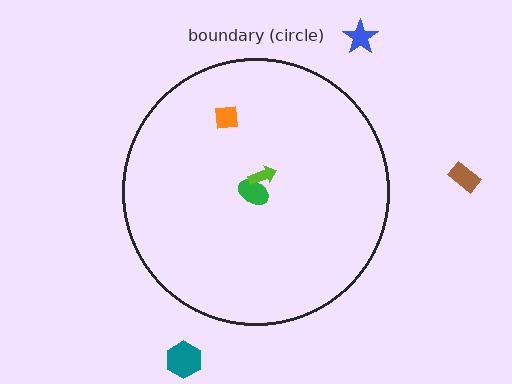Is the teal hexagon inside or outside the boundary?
Outside.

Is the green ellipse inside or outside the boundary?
Inside.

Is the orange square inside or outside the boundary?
Inside.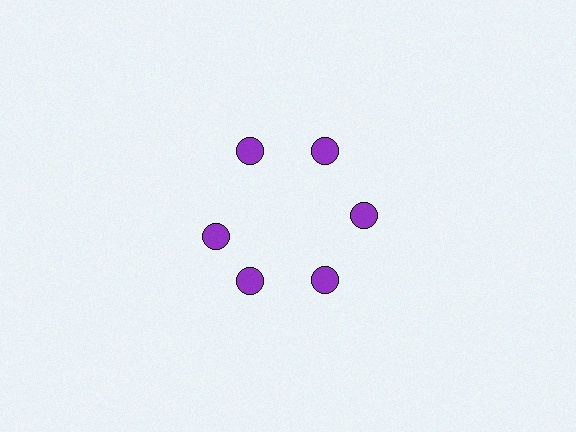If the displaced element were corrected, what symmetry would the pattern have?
It would have 6-fold rotational symmetry — the pattern would map onto itself every 60 degrees.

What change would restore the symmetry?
The symmetry would be restored by rotating it back into even spacing with its neighbors so that all 6 circles sit at equal angles and equal distance from the center.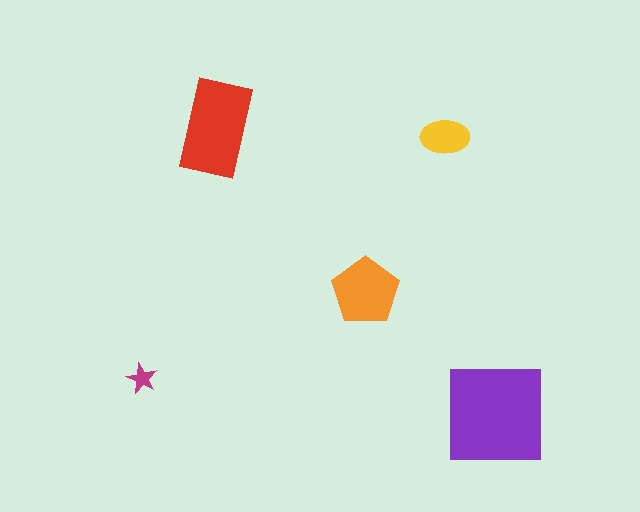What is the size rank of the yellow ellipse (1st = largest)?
4th.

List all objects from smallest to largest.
The magenta star, the yellow ellipse, the orange pentagon, the red rectangle, the purple square.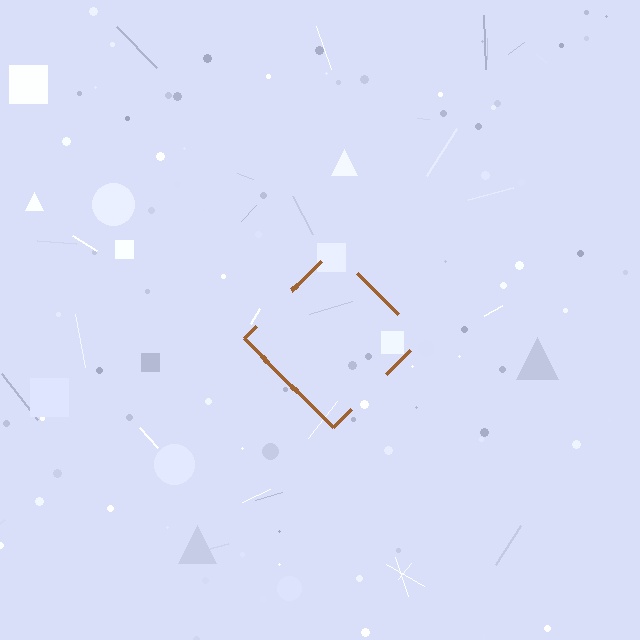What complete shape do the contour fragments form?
The contour fragments form a diamond.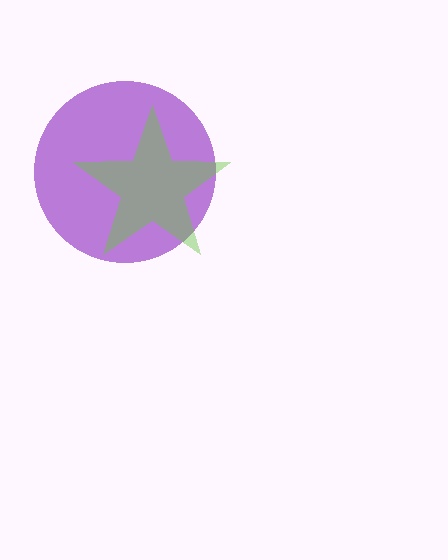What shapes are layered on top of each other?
The layered shapes are: a purple circle, a lime star.